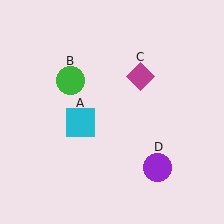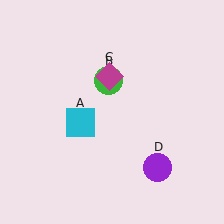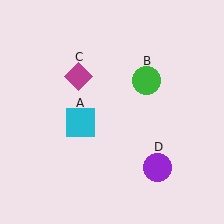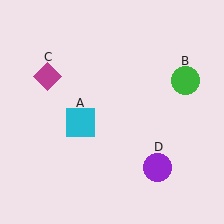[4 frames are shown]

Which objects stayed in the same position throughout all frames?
Cyan square (object A) and purple circle (object D) remained stationary.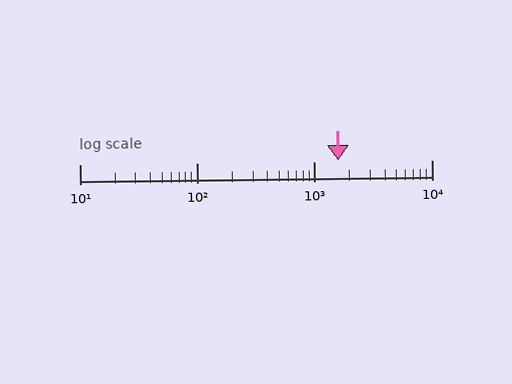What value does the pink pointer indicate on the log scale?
The pointer indicates approximately 1600.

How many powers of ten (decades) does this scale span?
The scale spans 3 decades, from 10 to 10000.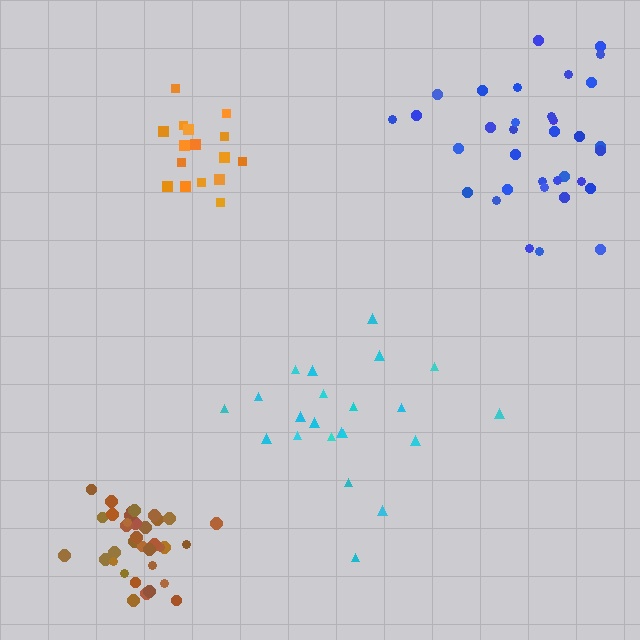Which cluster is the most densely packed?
Brown.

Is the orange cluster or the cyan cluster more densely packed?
Orange.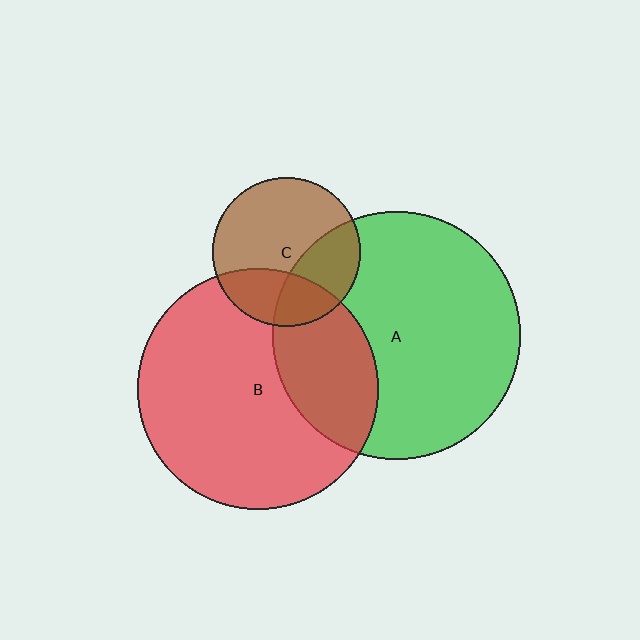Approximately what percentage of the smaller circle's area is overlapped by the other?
Approximately 30%.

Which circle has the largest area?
Circle A (green).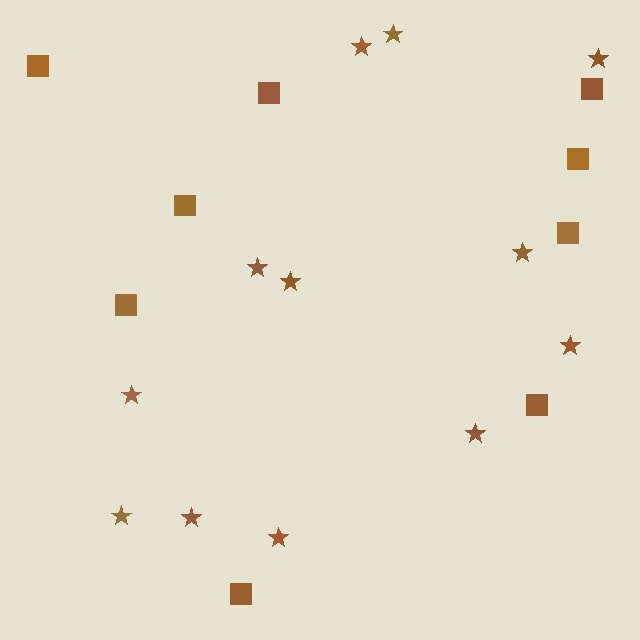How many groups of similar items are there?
There are 2 groups: one group of stars (12) and one group of squares (9).